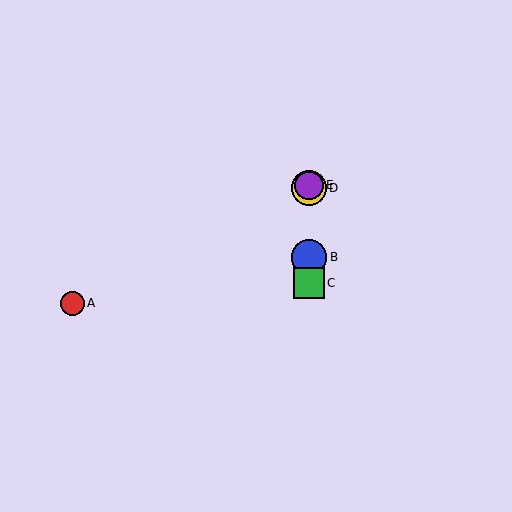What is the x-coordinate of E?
Object E is at x≈309.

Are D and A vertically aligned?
No, D is at x≈309 and A is at x≈72.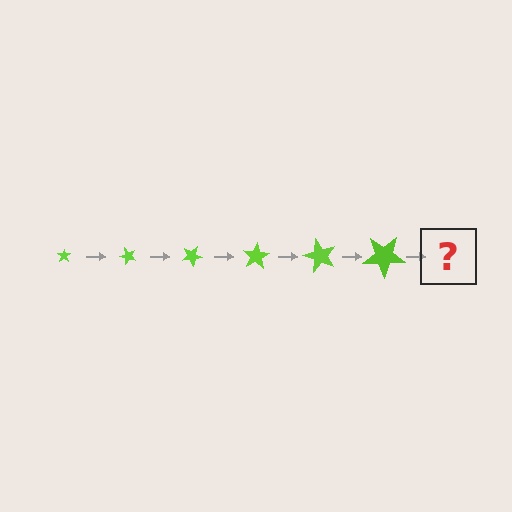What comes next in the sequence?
The next element should be a star, larger than the previous one and rotated 300 degrees from the start.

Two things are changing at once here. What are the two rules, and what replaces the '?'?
The two rules are that the star grows larger each step and it rotates 50 degrees each step. The '?' should be a star, larger than the previous one and rotated 300 degrees from the start.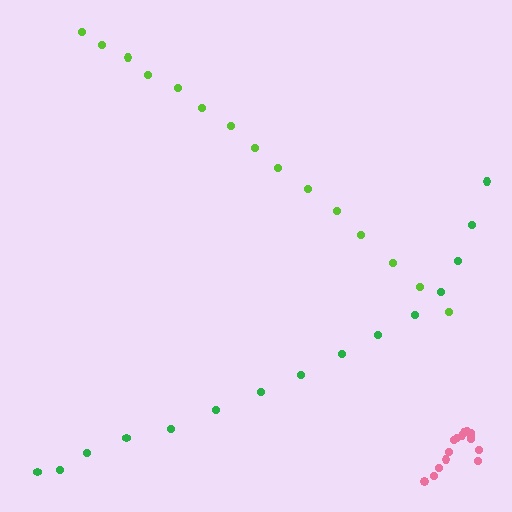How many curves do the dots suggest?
There are 3 distinct paths.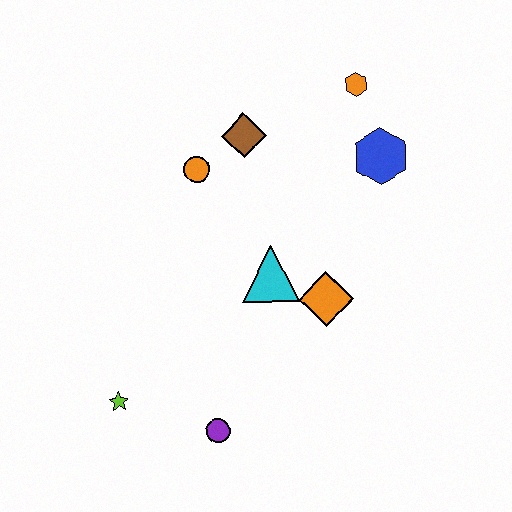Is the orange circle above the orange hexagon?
No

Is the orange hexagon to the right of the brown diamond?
Yes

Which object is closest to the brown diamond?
The orange circle is closest to the brown diamond.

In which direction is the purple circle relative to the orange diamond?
The purple circle is below the orange diamond.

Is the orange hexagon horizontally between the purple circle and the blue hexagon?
Yes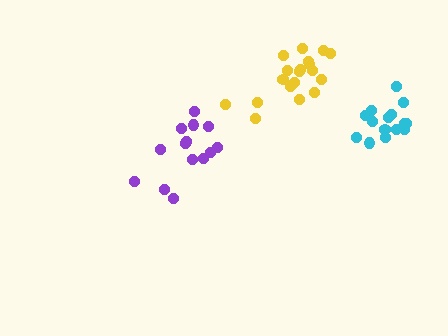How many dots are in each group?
Group 1: 19 dots, Group 2: 14 dots, Group 3: 15 dots (48 total).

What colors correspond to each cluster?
The clusters are colored: yellow, purple, cyan.